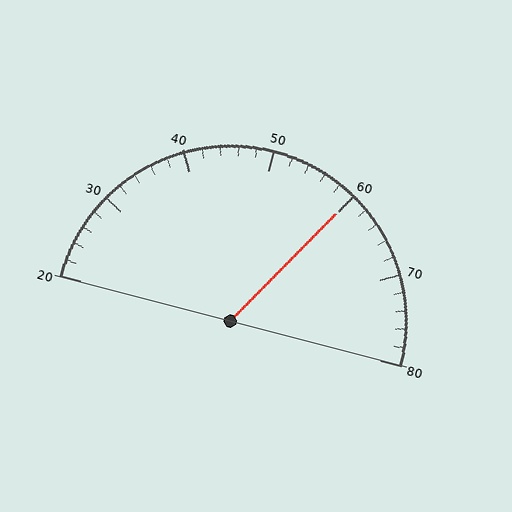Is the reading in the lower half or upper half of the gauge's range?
The reading is in the upper half of the range (20 to 80).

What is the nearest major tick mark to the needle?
The nearest major tick mark is 60.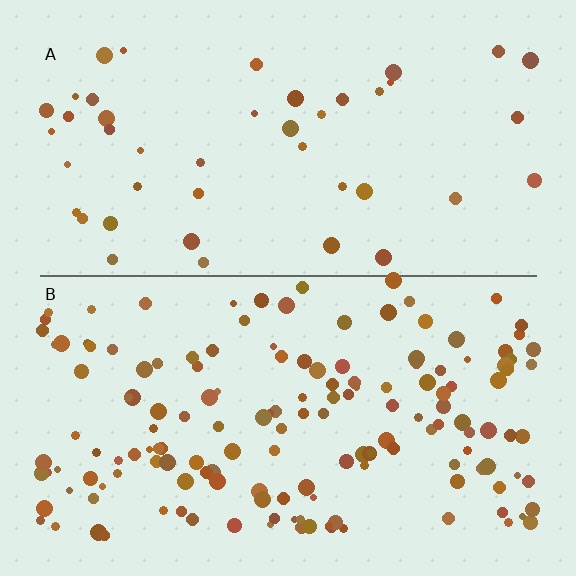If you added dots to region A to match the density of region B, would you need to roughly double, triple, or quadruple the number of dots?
Approximately quadruple.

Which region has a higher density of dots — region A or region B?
B (the bottom).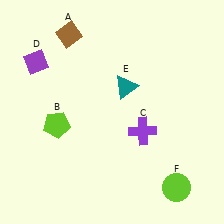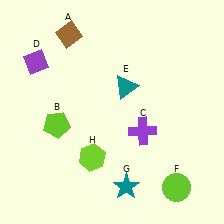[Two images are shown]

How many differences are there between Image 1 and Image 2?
There are 2 differences between the two images.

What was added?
A teal star (G), a lime hexagon (H) were added in Image 2.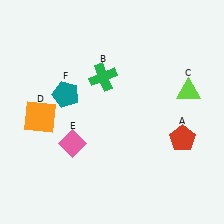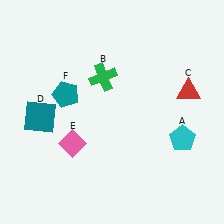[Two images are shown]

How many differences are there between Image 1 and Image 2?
There are 3 differences between the two images.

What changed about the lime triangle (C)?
In Image 1, C is lime. In Image 2, it changed to red.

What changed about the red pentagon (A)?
In Image 1, A is red. In Image 2, it changed to cyan.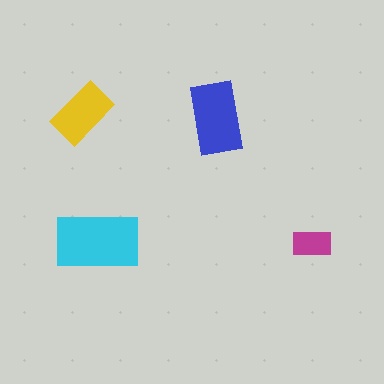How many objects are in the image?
There are 4 objects in the image.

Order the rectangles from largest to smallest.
the cyan one, the blue one, the yellow one, the magenta one.